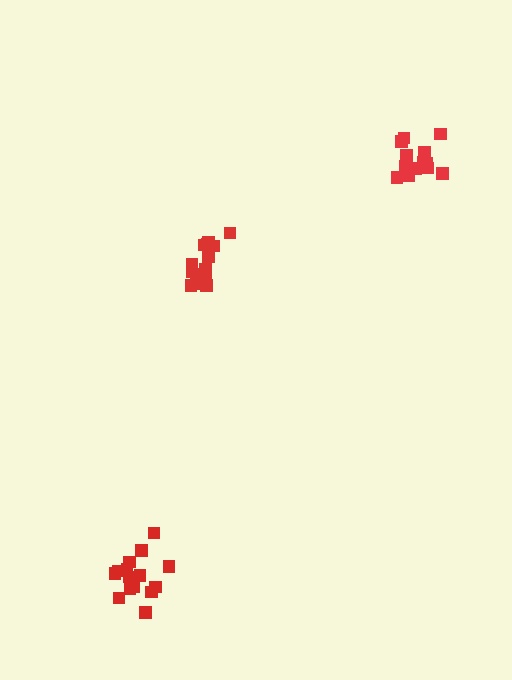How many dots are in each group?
Group 1: 16 dots, Group 2: 13 dots, Group 3: 15 dots (44 total).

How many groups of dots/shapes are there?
There are 3 groups.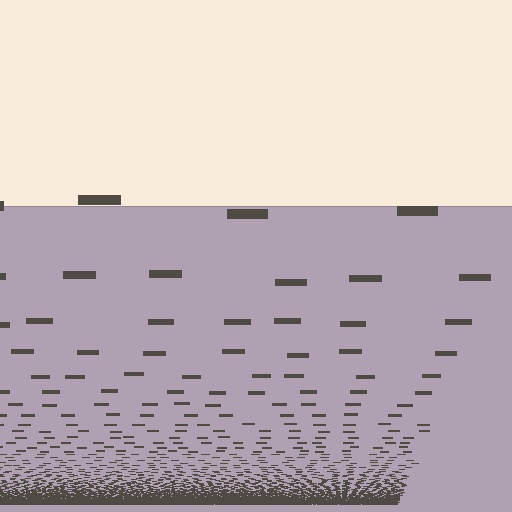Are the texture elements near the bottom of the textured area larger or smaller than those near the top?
Smaller. The gradient is inverted — elements near the bottom are smaller and denser.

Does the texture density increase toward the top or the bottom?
Density increases toward the bottom.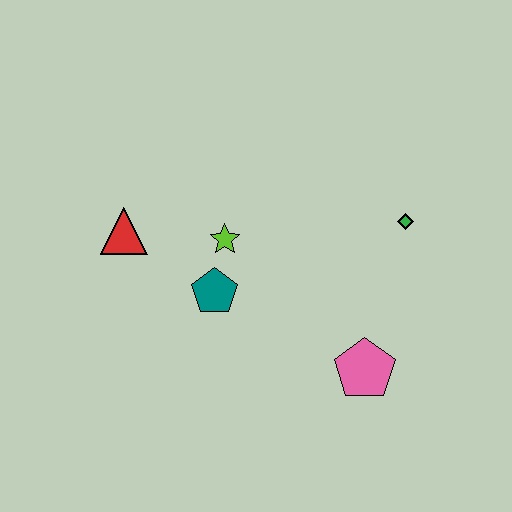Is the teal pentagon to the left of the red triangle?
No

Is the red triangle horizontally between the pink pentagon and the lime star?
No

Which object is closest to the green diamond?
The pink pentagon is closest to the green diamond.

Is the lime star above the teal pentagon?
Yes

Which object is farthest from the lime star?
The pink pentagon is farthest from the lime star.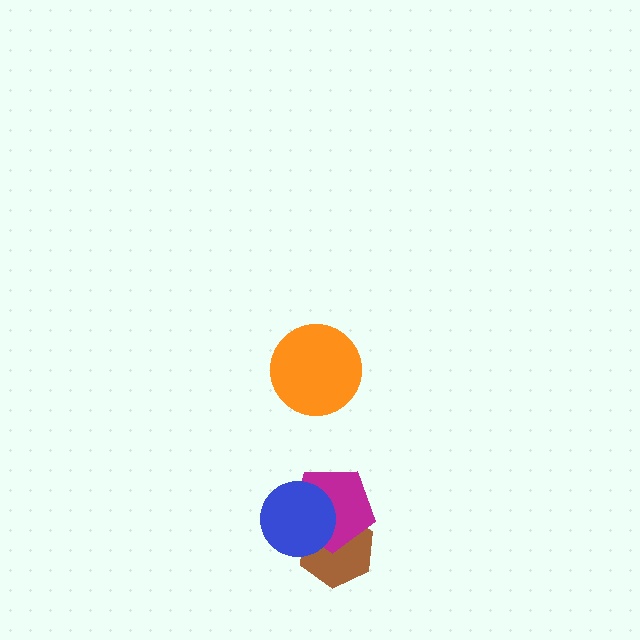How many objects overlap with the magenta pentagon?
2 objects overlap with the magenta pentagon.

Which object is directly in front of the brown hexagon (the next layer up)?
The magenta pentagon is directly in front of the brown hexagon.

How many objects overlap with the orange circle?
0 objects overlap with the orange circle.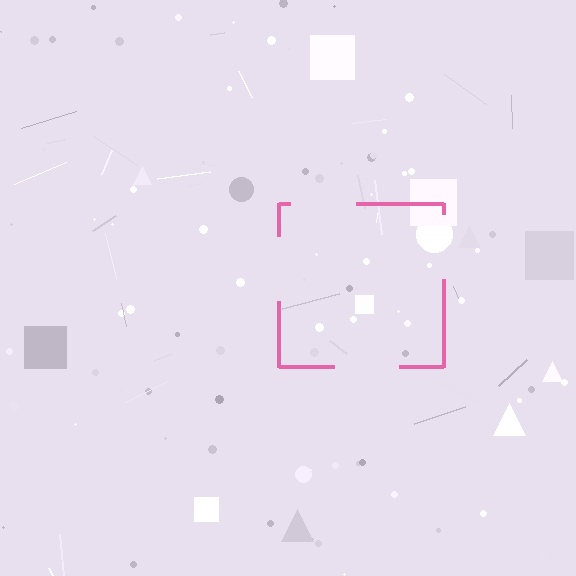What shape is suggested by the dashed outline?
The dashed outline suggests a square.